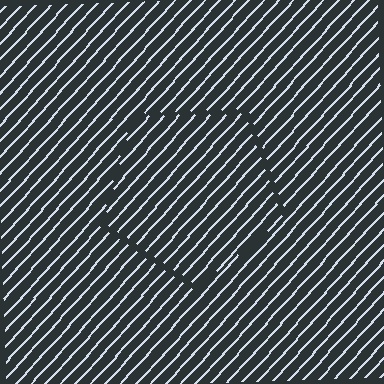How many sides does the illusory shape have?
5 sides — the line-ends trace a pentagon.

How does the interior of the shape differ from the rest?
The interior of the shape contains the same grating, shifted by half a period — the contour is defined by the phase discontinuity where line-ends from the inner and outer gratings abut.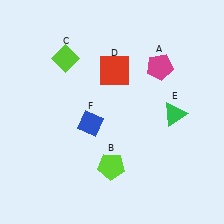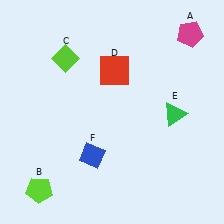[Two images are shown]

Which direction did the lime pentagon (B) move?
The lime pentagon (B) moved left.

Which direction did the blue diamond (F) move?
The blue diamond (F) moved down.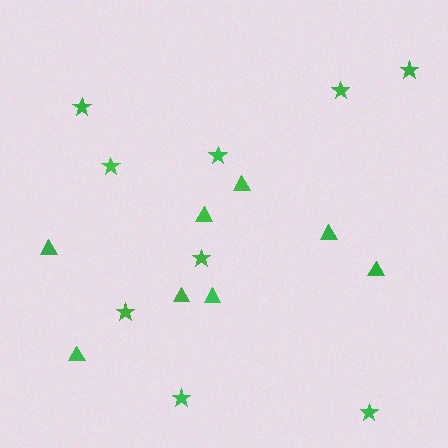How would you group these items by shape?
There are 2 groups: one group of triangles (8) and one group of stars (9).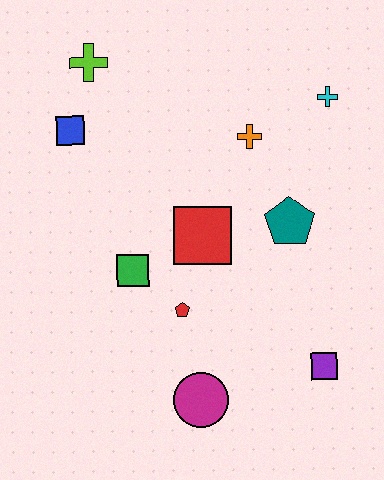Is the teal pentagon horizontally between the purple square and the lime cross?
Yes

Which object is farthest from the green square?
The cyan cross is farthest from the green square.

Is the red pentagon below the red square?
Yes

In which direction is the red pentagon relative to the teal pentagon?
The red pentagon is to the left of the teal pentagon.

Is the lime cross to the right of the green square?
No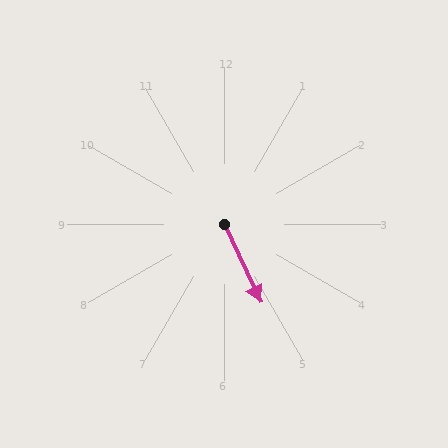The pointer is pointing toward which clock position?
Roughly 5 o'clock.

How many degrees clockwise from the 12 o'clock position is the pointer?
Approximately 155 degrees.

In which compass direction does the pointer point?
Southeast.